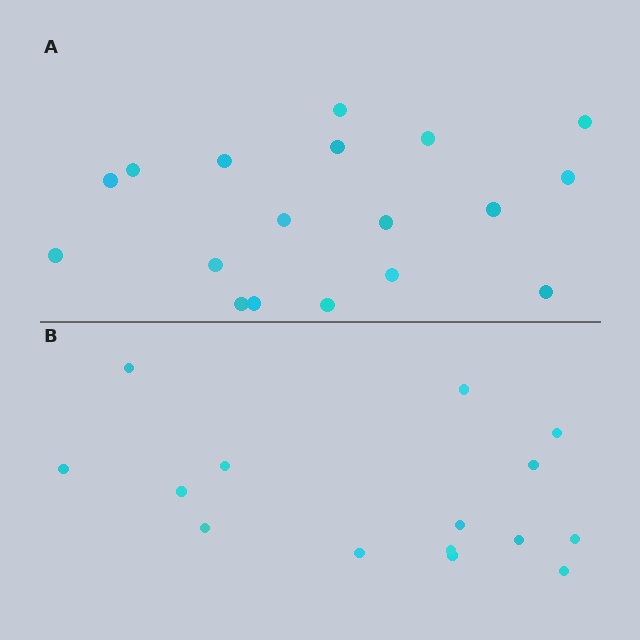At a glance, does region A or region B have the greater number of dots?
Region A (the top region) has more dots.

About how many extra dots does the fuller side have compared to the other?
Region A has just a few more — roughly 2 or 3 more dots than region B.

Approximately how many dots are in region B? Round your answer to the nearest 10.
About 20 dots. (The exact count is 15, which rounds to 20.)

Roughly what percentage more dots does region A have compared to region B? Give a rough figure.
About 20% more.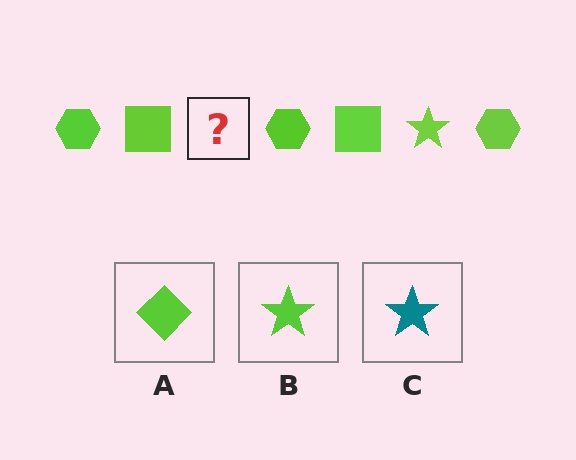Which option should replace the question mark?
Option B.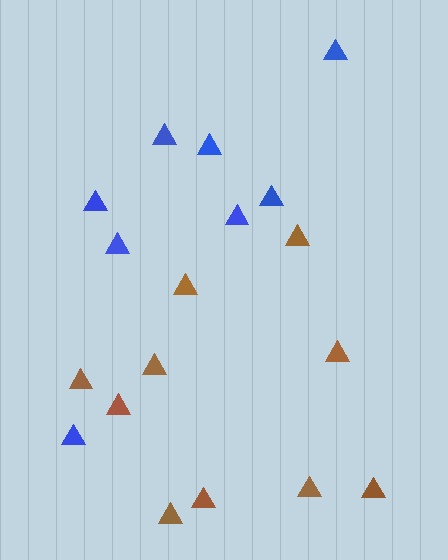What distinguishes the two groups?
There are 2 groups: one group of brown triangles (10) and one group of blue triangles (8).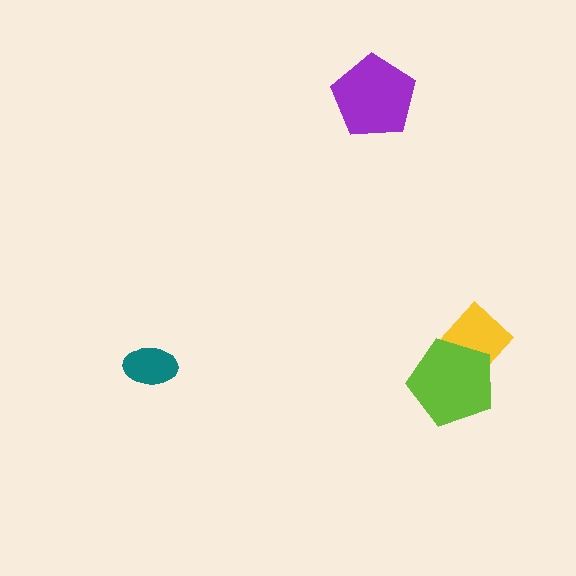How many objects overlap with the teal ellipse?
0 objects overlap with the teal ellipse.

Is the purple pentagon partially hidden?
No, no other shape covers it.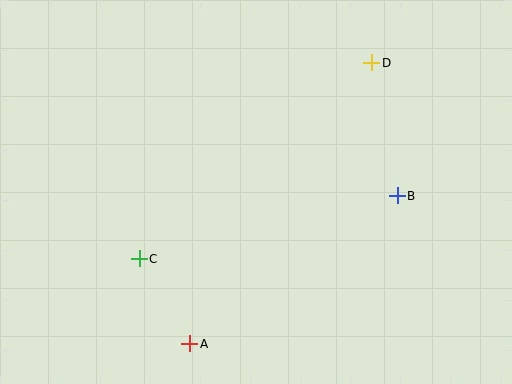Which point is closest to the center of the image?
Point C at (139, 259) is closest to the center.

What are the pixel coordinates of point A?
Point A is at (190, 344).